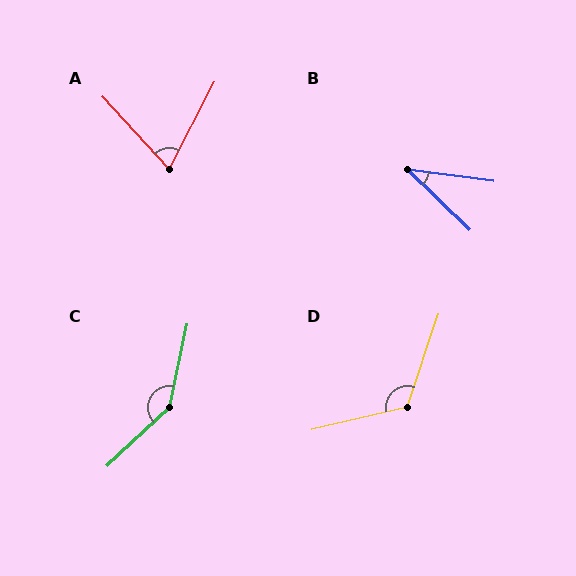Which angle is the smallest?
B, at approximately 36 degrees.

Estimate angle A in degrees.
Approximately 70 degrees.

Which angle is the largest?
C, at approximately 145 degrees.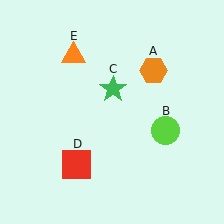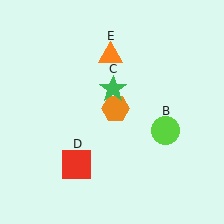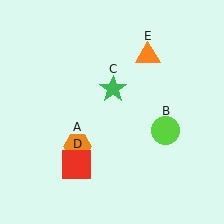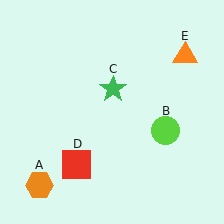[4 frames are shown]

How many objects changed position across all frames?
2 objects changed position: orange hexagon (object A), orange triangle (object E).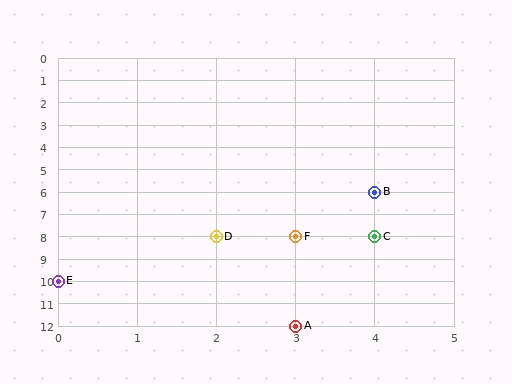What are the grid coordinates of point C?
Point C is at grid coordinates (4, 8).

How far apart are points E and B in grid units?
Points E and B are 4 columns and 4 rows apart (about 5.7 grid units diagonally).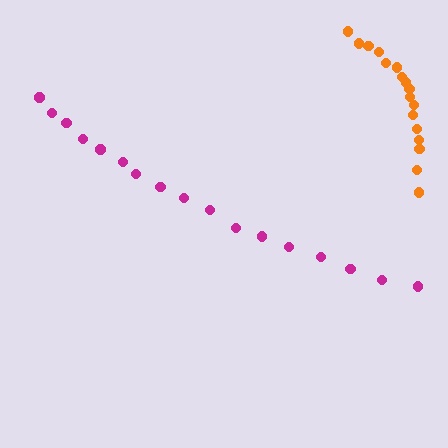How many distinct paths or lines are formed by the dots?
There are 2 distinct paths.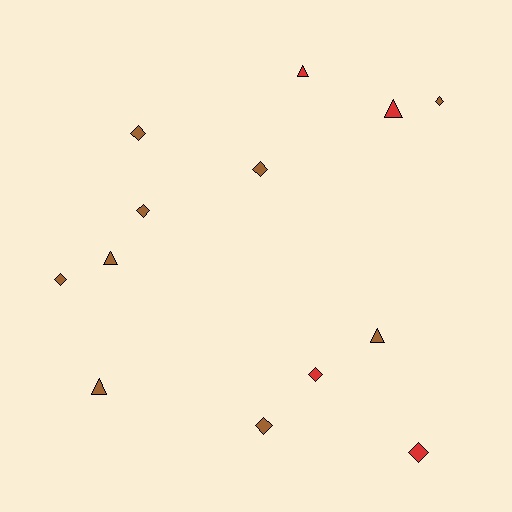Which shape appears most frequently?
Diamond, with 8 objects.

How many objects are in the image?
There are 13 objects.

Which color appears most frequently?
Brown, with 9 objects.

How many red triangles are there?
There are 2 red triangles.